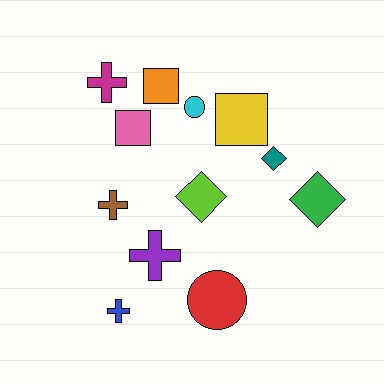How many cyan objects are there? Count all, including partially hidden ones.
There is 1 cyan object.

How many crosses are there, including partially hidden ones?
There are 4 crosses.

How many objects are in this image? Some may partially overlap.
There are 12 objects.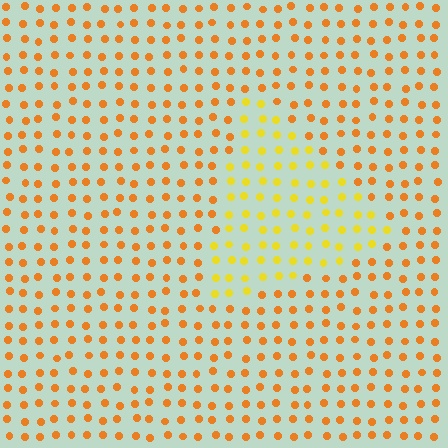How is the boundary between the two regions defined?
The boundary is defined purely by a slight shift in hue (about 28 degrees). Spacing, size, and orientation are identical on both sides.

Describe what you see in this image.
The image is filled with small orange elements in a uniform arrangement. A triangle-shaped region is visible where the elements are tinted to a slightly different hue, forming a subtle color boundary.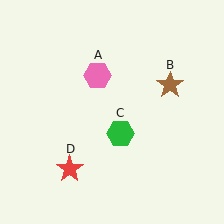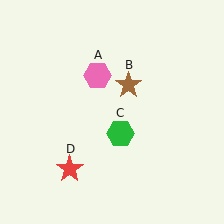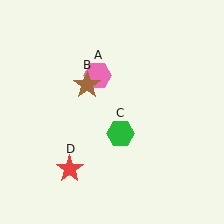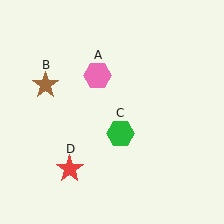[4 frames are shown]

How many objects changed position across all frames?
1 object changed position: brown star (object B).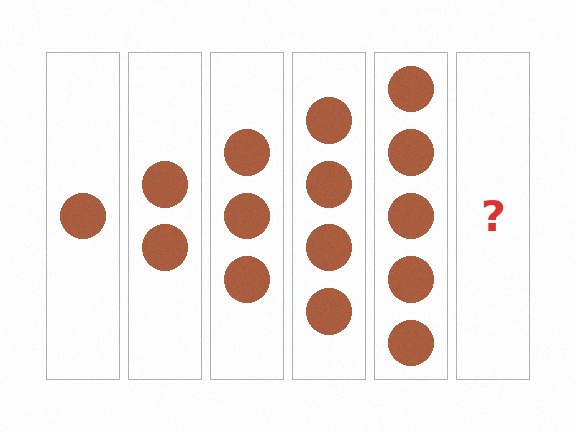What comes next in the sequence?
The next element should be 6 circles.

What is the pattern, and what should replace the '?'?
The pattern is that each step adds one more circle. The '?' should be 6 circles.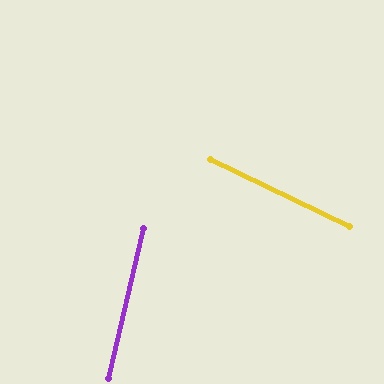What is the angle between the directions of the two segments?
Approximately 77 degrees.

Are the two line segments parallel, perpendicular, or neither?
Neither parallel nor perpendicular — they differ by about 77°.